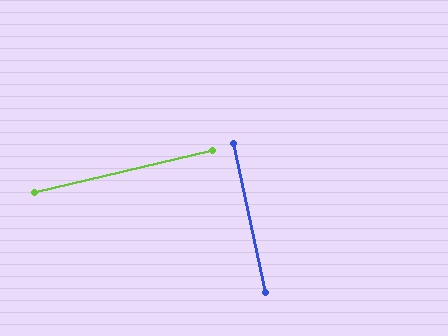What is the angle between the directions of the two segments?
Approximately 89 degrees.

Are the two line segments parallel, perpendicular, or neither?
Perpendicular — they meet at approximately 89°.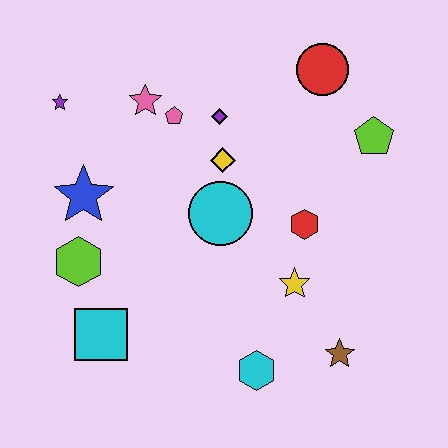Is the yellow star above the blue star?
No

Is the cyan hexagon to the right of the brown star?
No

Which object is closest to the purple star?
The pink star is closest to the purple star.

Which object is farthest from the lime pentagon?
The cyan square is farthest from the lime pentagon.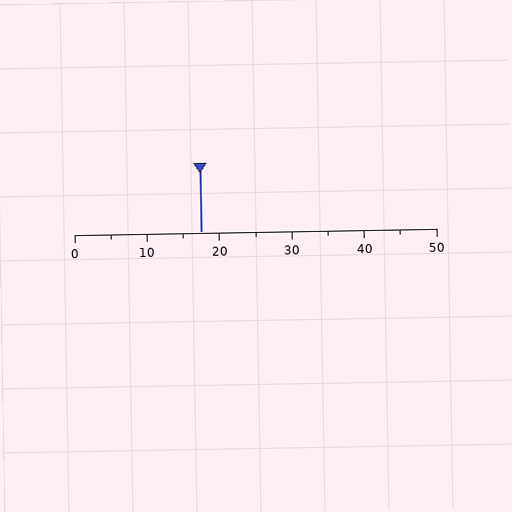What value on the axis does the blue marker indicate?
The marker indicates approximately 17.5.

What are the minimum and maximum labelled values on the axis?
The axis runs from 0 to 50.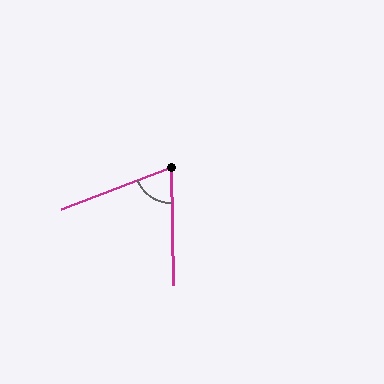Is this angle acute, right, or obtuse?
It is acute.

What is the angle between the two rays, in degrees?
Approximately 70 degrees.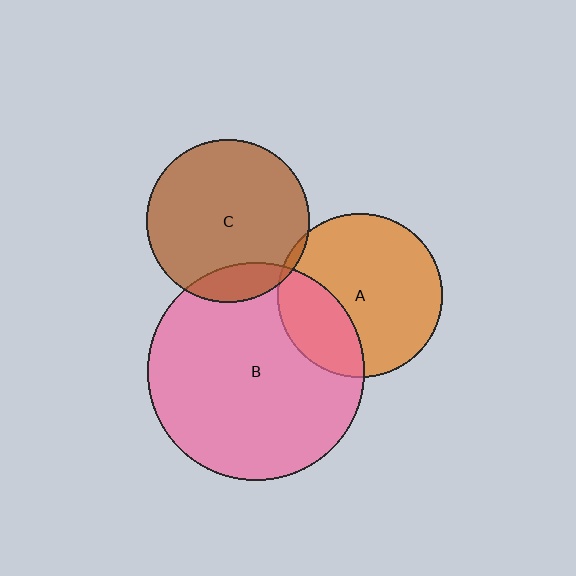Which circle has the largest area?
Circle B (pink).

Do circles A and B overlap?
Yes.